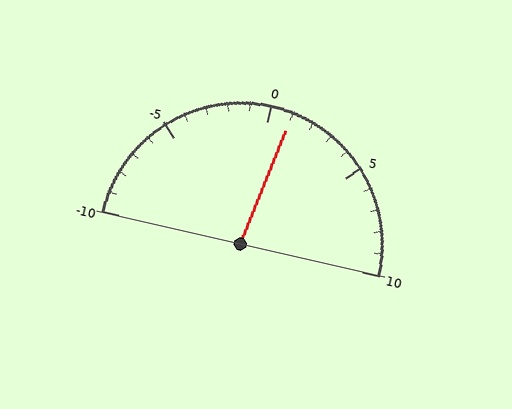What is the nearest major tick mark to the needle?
The nearest major tick mark is 0.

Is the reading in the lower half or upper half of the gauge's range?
The reading is in the upper half of the range (-10 to 10).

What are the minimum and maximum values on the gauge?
The gauge ranges from -10 to 10.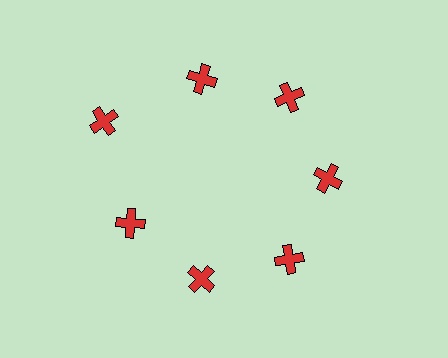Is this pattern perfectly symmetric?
No. The 7 red crosses are arranged in a ring, but one element near the 10 o'clock position is pushed outward from the center, breaking the 7-fold rotational symmetry.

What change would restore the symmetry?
The symmetry would be restored by moving it inward, back onto the ring so that all 7 crosses sit at equal angles and equal distance from the center.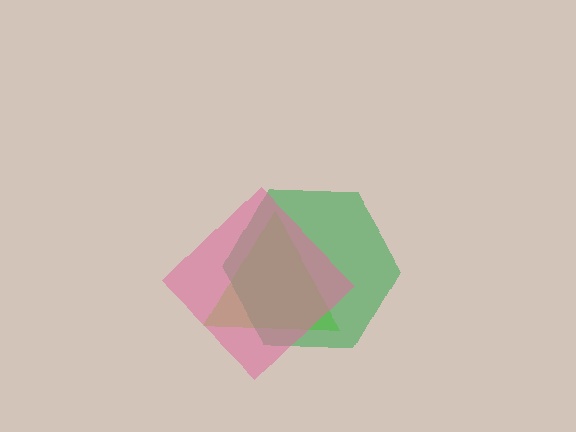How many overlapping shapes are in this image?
There are 3 overlapping shapes in the image.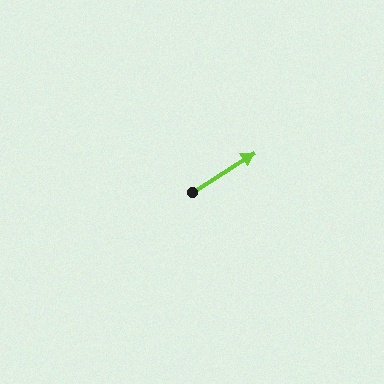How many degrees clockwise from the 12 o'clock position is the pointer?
Approximately 57 degrees.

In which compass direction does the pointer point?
Northeast.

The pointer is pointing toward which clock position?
Roughly 2 o'clock.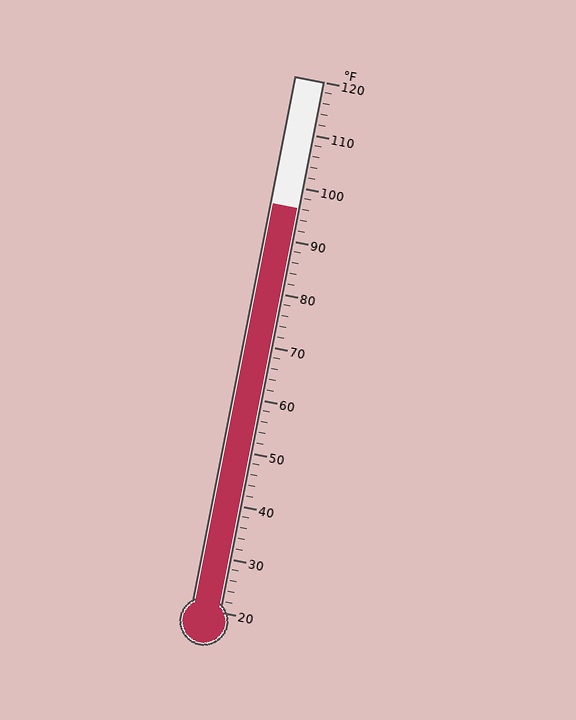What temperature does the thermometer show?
The thermometer shows approximately 96°F.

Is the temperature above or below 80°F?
The temperature is above 80°F.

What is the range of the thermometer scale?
The thermometer scale ranges from 20°F to 120°F.